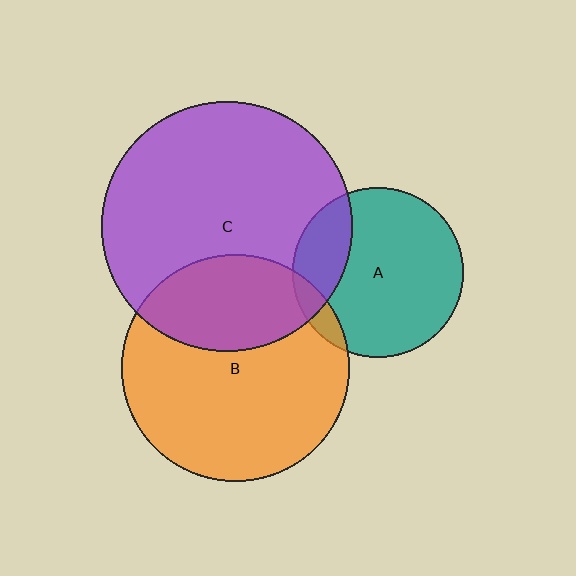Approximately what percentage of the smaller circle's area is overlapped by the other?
Approximately 10%.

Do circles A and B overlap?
Yes.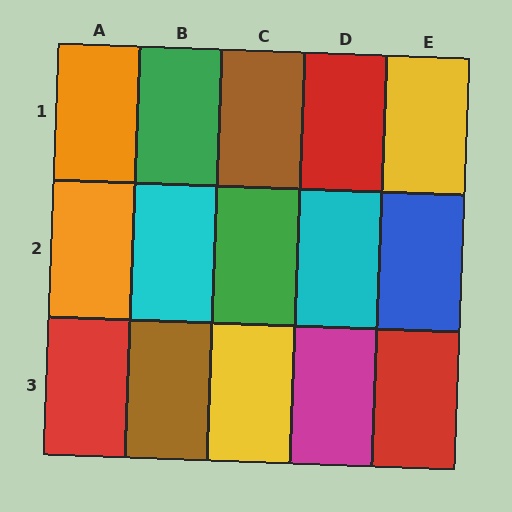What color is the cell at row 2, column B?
Cyan.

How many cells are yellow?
2 cells are yellow.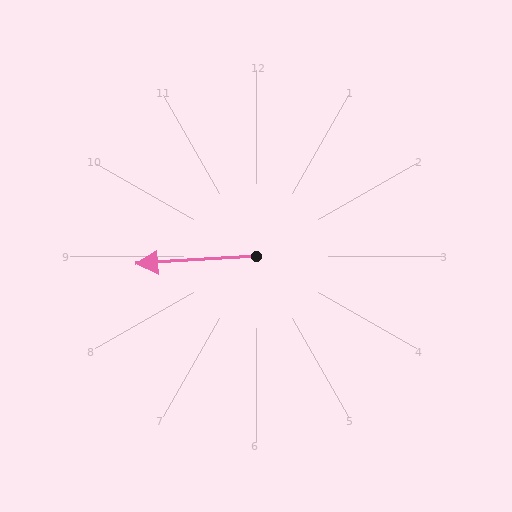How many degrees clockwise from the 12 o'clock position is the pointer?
Approximately 266 degrees.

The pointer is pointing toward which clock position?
Roughly 9 o'clock.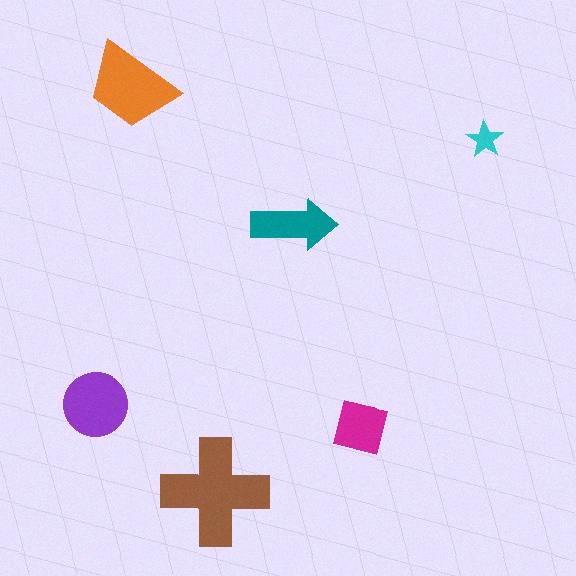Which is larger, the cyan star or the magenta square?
The magenta square.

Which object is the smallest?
The cyan star.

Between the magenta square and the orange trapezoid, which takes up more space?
The orange trapezoid.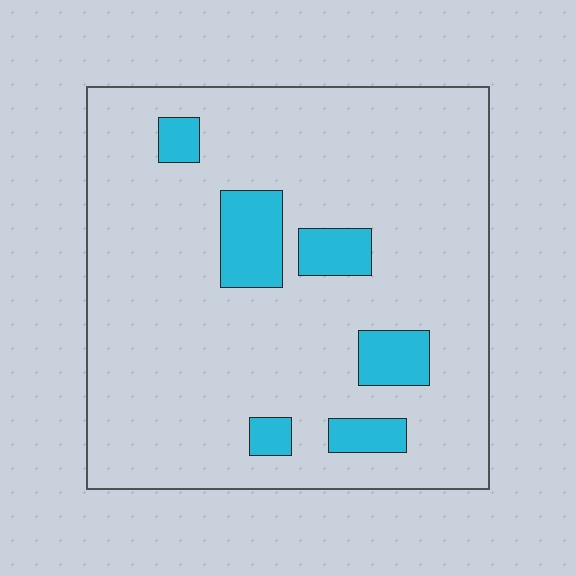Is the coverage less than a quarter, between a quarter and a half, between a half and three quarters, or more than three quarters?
Less than a quarter.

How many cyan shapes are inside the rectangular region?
6.